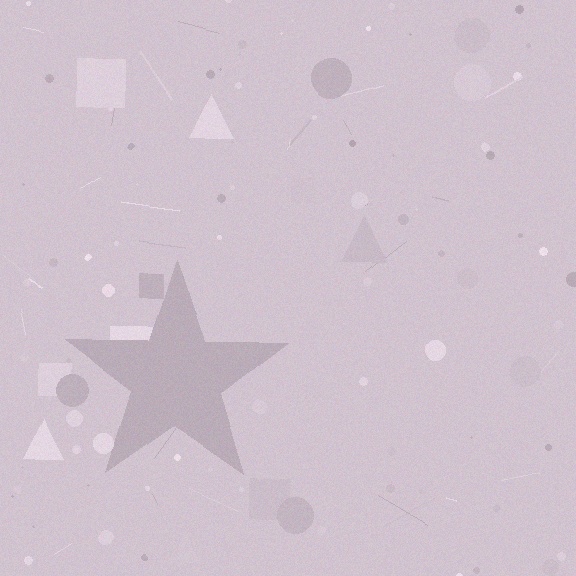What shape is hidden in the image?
A star is hidden in the image.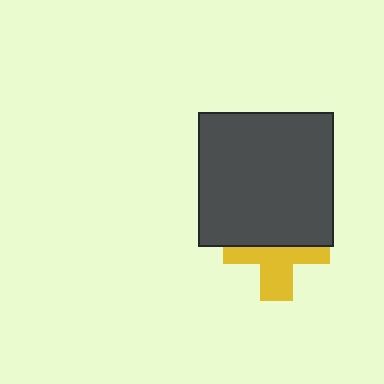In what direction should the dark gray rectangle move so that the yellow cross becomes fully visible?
The dark gray rectangle should move up. That is the shortest direction to clear the overlap and leave the yellow cross fully visible.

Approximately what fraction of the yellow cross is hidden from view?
Roughly 50% of the yellow cross is hidden behind the dark gray rectangle.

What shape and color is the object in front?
The object in front is a dark gray rectangle.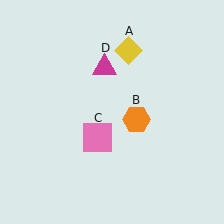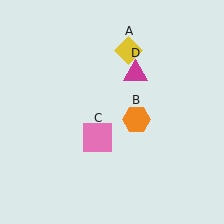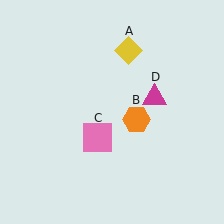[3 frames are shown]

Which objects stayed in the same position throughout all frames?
Yellow diamond (object A) and orange hexagon (object B) and pink square (object C) remained stationary.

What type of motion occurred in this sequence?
The magenta triangle (object D) rotated clockwise around the center of the scene.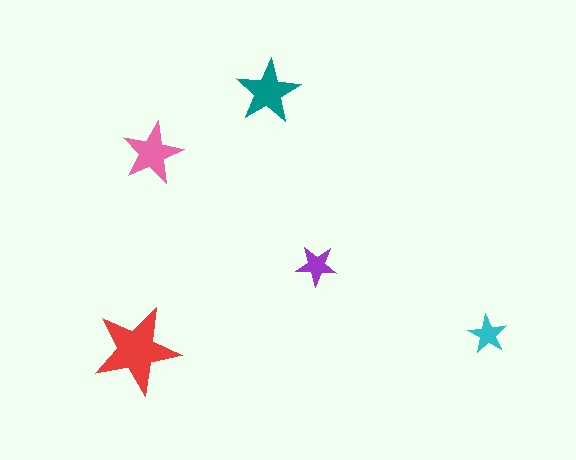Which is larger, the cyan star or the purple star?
The purple one.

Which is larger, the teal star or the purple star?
The teal one.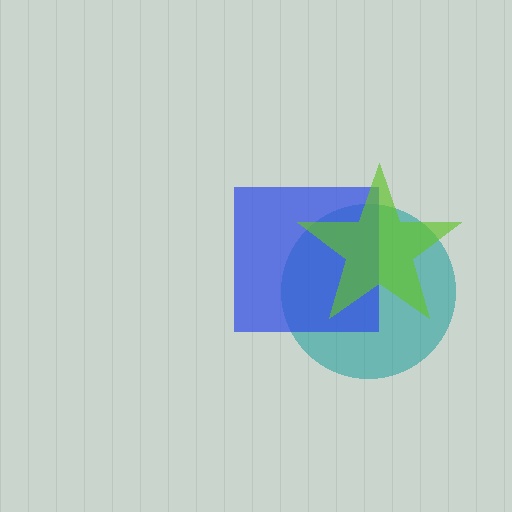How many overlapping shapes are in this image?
There are 3 overlapping shapes in the image.